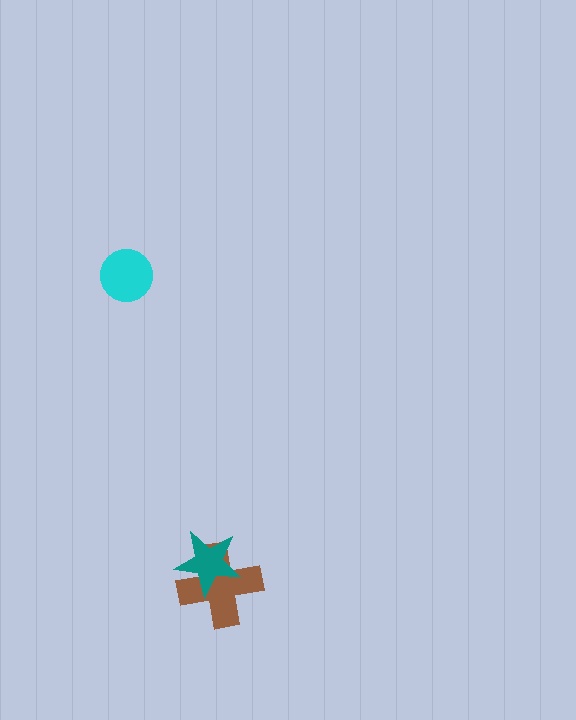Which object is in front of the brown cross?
The teal star is in front of the brown cross.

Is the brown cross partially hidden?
Yes, it is partially covered by another shape.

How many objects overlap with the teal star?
1 object overlaps with the teal star.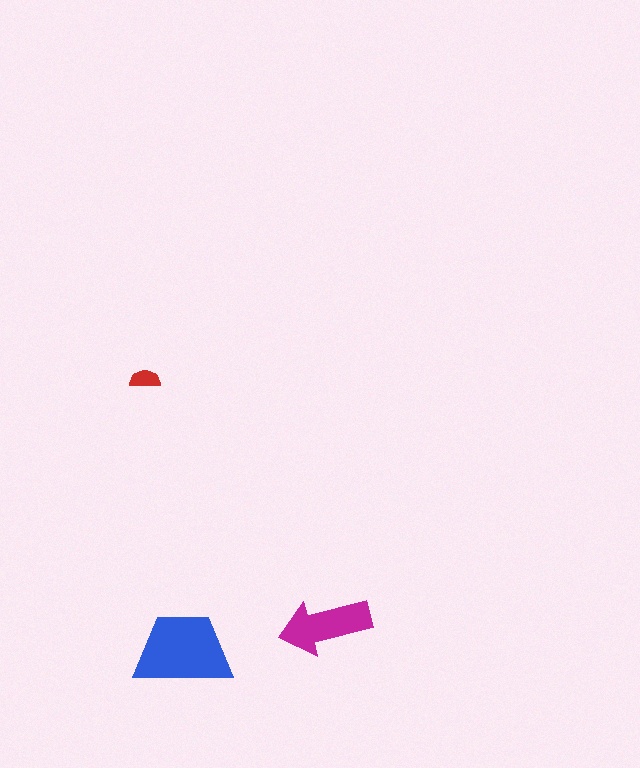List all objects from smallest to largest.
The red semicircle, the magenta arrow, the blue trapezoid.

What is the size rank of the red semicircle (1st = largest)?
3rd.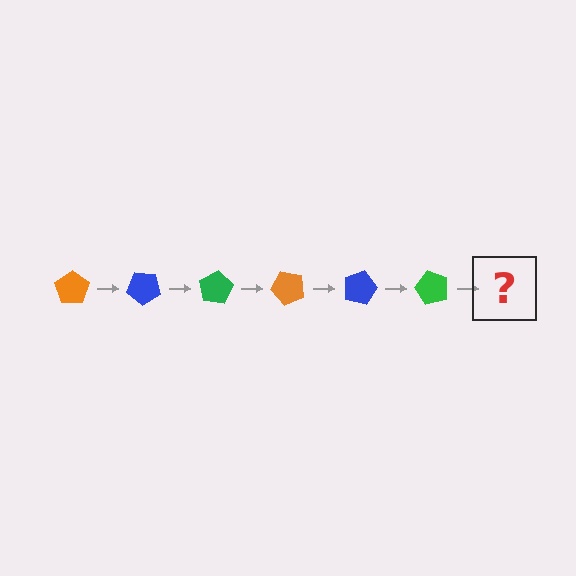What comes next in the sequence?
The next element should be an orange pentagon, rotated 240 degrees from the start.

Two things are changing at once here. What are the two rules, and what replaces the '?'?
The two rules are that it rotates 40 degrees each step and the color cycles through orange, blue, and green. The '?' should be an orange pentagon, rotated 240 degrees from the start.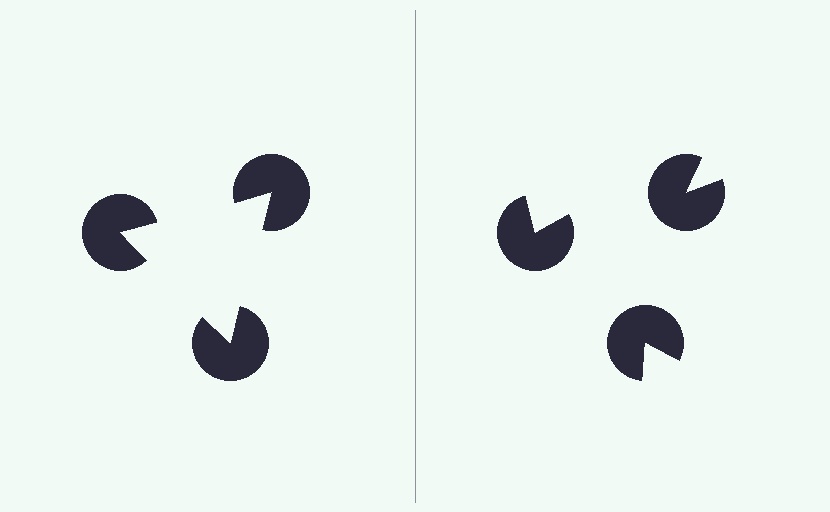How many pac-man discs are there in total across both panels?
6 — 3 on each side.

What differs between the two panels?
The pac-man discs are positioned identically on both sides; only the wedge orientations differ. On the left they align to a triangle; on the right they are misaligned.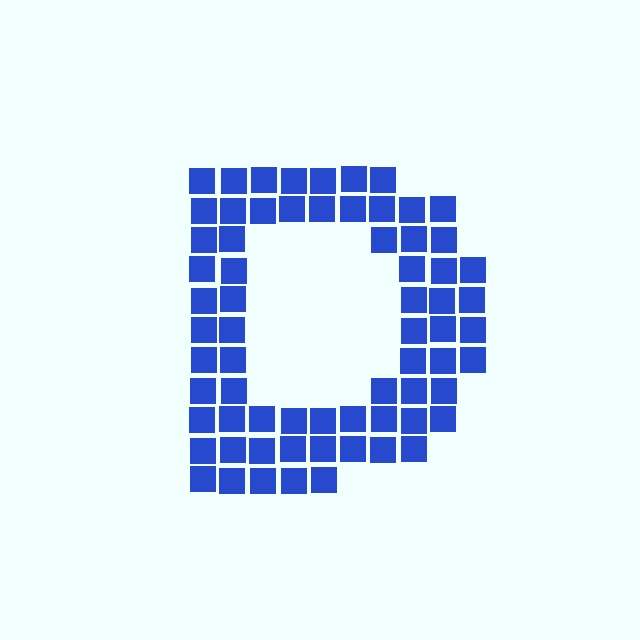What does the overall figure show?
The overall figure shows the letter D.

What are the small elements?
The small elements are squares.